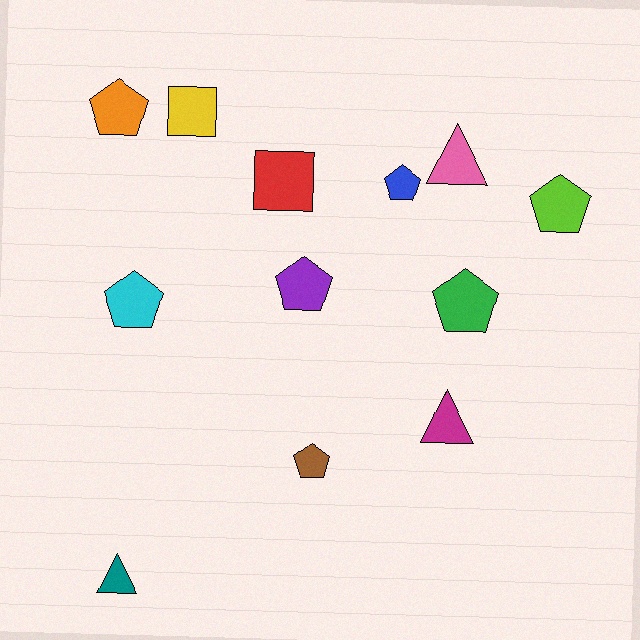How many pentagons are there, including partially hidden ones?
There are 7 pentagons.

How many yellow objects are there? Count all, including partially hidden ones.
There is 1 yellow object.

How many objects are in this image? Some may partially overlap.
There are 12 objects.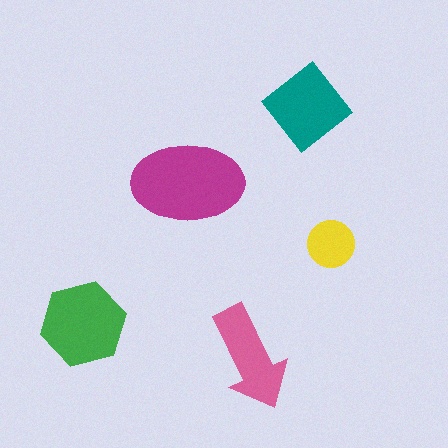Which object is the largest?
The magenta ellipse.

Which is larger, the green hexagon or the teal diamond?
The green hexagon.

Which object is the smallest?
The yellow circle.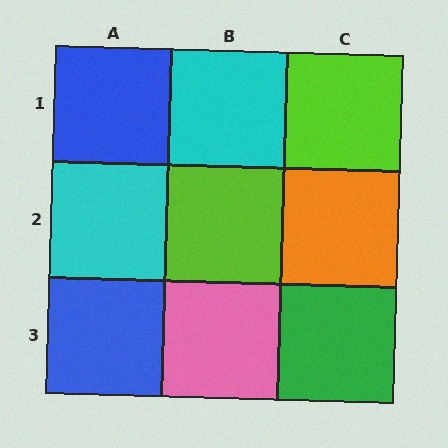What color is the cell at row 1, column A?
Blue.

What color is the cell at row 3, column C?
Green.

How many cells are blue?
2 cells are blue.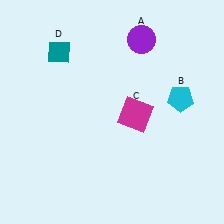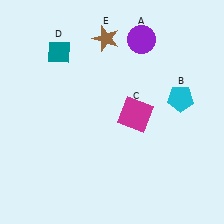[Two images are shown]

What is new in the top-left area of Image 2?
A brown star (E) was added in the top-left area of Image 2.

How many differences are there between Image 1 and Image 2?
There is 1 difference between the two images.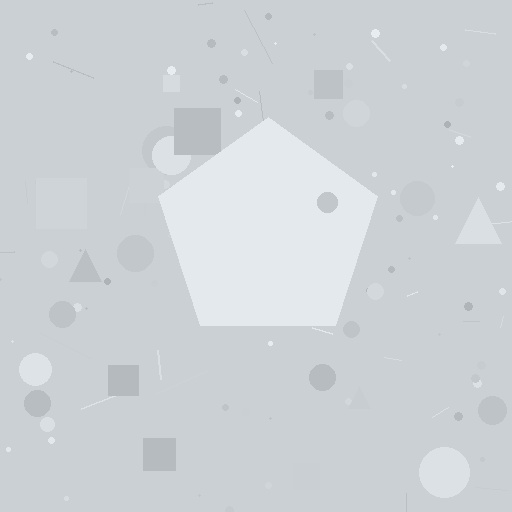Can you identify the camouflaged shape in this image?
The camouflaged shape is a pentagon.